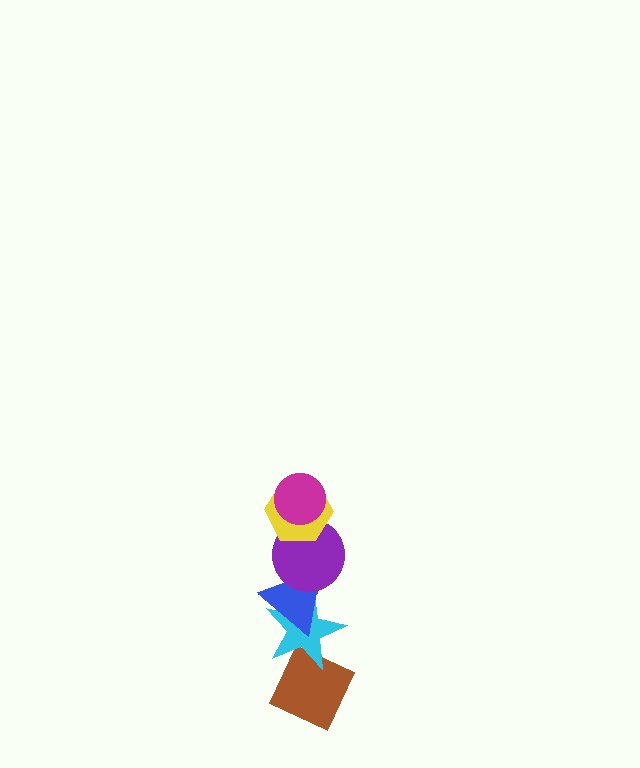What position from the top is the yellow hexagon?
The yellow hexagon is 2nd from the top.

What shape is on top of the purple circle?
The yellow hexagon is on top of the purple circle.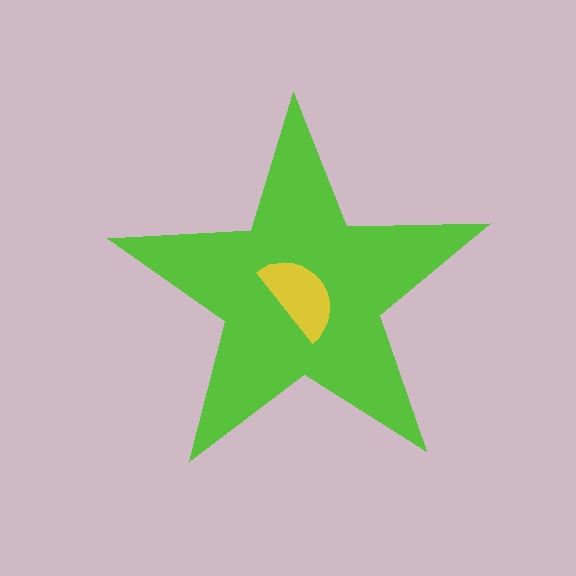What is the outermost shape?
The lime star.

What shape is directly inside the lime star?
The yellow semicircle.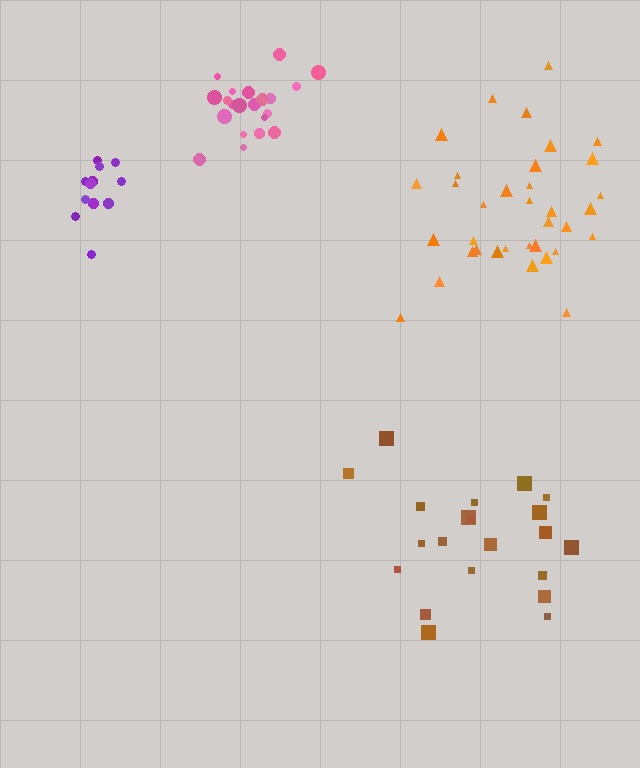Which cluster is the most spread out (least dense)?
Brown.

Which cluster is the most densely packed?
Pink.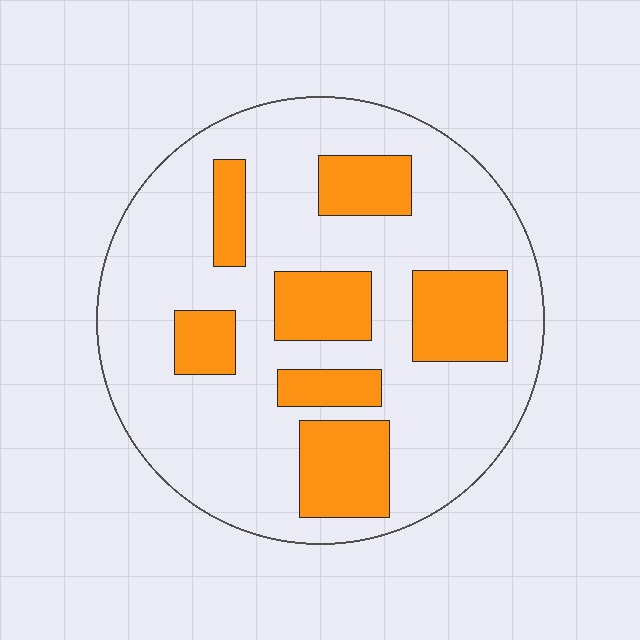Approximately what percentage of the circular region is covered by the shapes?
Approximately 25%.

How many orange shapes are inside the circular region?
7.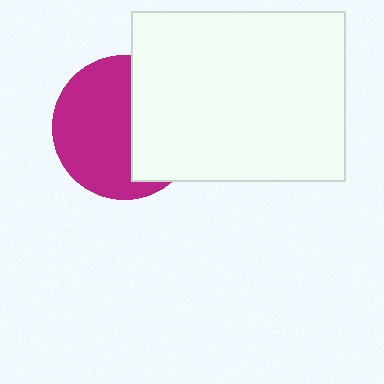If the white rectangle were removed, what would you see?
You would see the complete magenta circle.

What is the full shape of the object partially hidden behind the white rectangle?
The partially hidden object is a magenta circle.